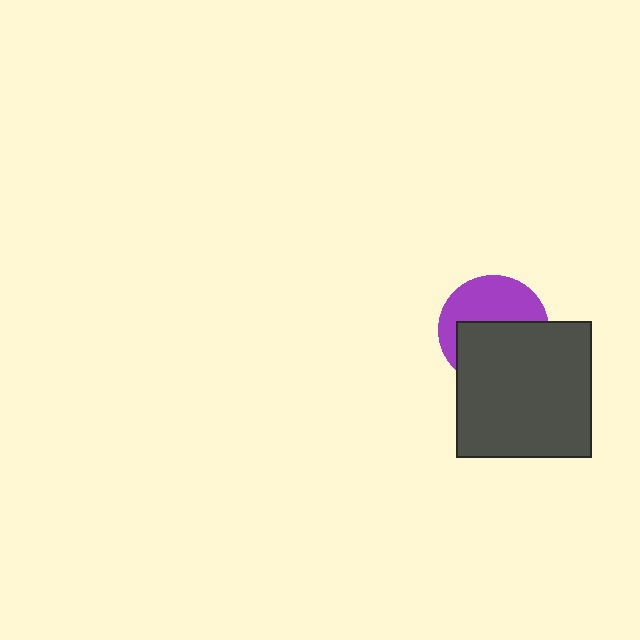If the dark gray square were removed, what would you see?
You would see the complete purple circle.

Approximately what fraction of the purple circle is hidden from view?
Roughly 53% of the purple circle is hidden behind the dark gray square.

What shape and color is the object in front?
The object in front is a dark gray square.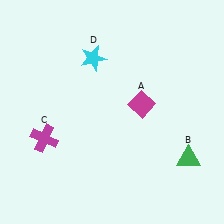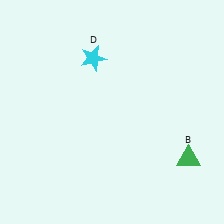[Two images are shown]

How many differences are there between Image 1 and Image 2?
There are 2 differences between the two images.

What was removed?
The magenta diamond (A), the magenta cross (C) were removed in Image 2.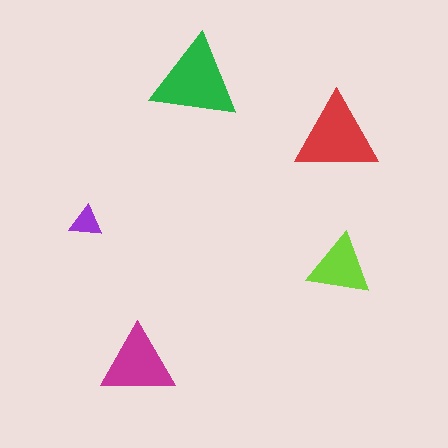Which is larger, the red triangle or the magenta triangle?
The red one.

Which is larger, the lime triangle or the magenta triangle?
The magenta one.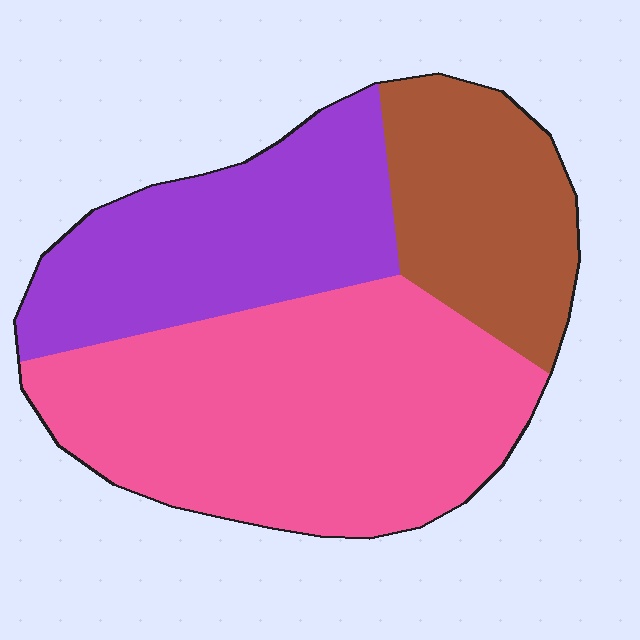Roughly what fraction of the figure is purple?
Purple covers around 30% of the figure.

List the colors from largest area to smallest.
From largest to smallest: pink, purple, brown.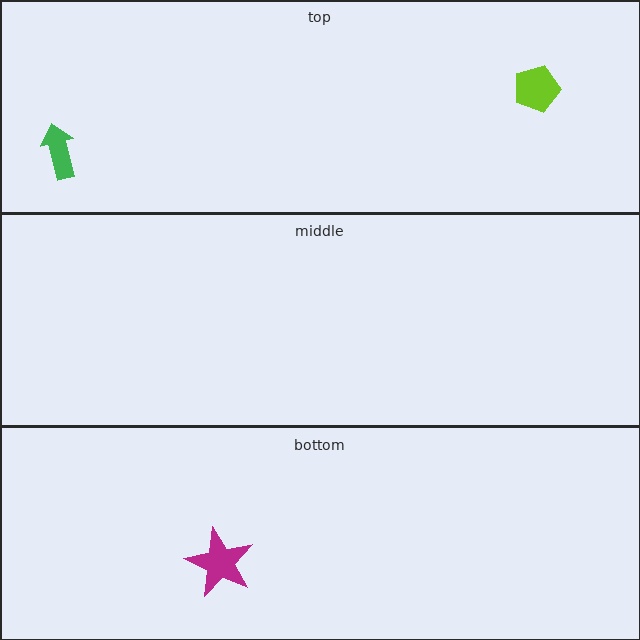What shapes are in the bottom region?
The magenta star.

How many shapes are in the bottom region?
1.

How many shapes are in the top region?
2.